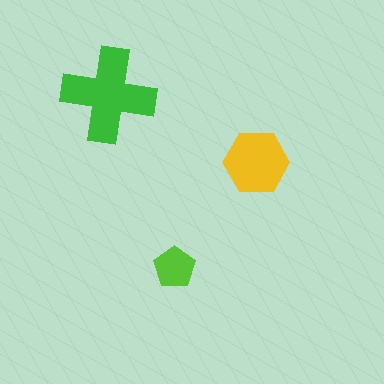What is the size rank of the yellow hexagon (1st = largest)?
2nd.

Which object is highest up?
The green cross is topmost.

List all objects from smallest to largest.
The lime pentagon, the yellow hexagon, the green cross.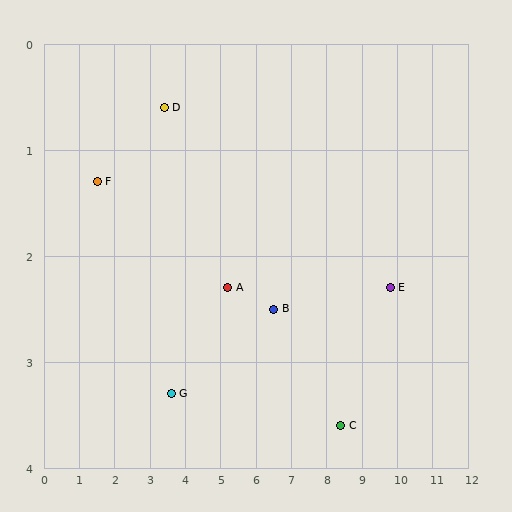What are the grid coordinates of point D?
Point D is at approximately (3.4, 0.6).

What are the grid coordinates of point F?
Point F is at approximately (1.5, 1.3).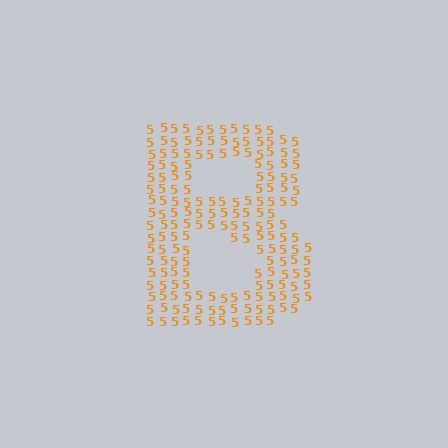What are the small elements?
The small elements are digit 5's.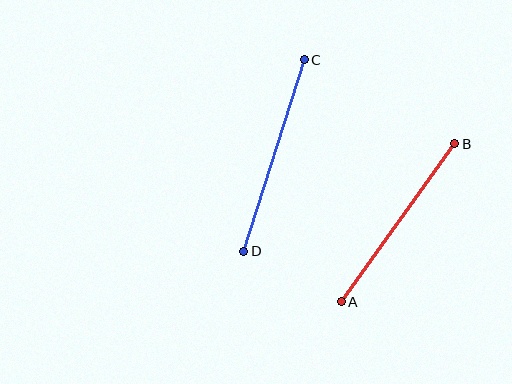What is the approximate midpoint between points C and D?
The midpoint is at approximately (274, 155) pixels.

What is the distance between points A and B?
The distance is approximately 195 pixels.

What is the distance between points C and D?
The distance is approximately 201 pixels.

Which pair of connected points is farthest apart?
Points C and D are farthest apart.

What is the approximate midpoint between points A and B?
The midpoint is at approximately (398, 223) pixels.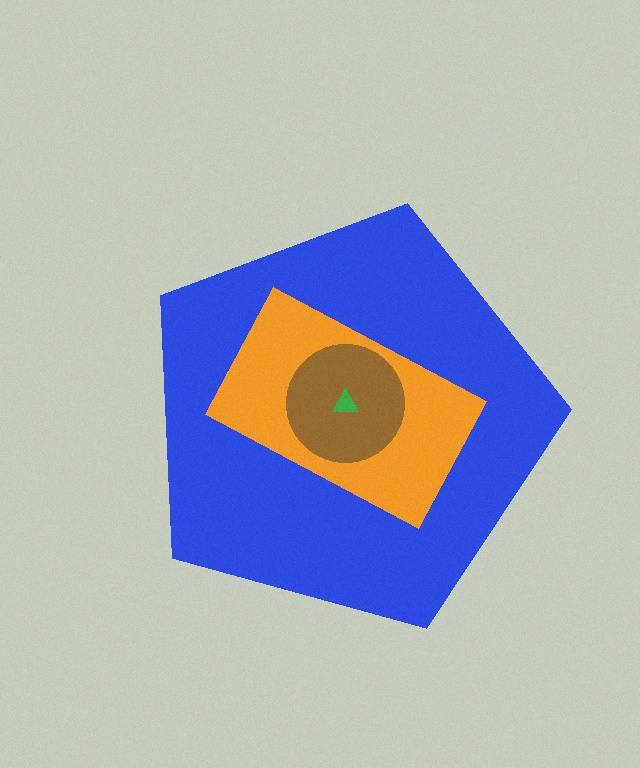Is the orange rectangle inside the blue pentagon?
Yes.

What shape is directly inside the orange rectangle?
The brown circle.